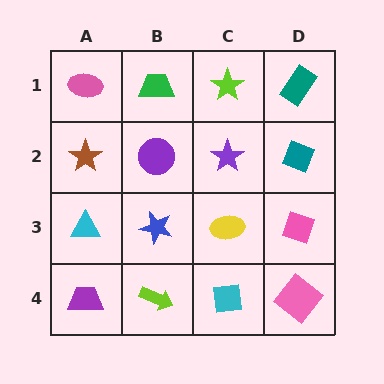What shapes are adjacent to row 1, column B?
A purple circle (row 2, column B), a pink ellipse (row 1, column A), a lime star (row 1, column C).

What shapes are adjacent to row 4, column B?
A blue star (row 3, column B), a purple trapezoid (row 4, column A), a cyan square (row 4, column C).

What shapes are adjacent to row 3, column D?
A teal diamond (row 2, column D), a pink diamond (row 4, column D), a yellow ellipse (row 3, column C).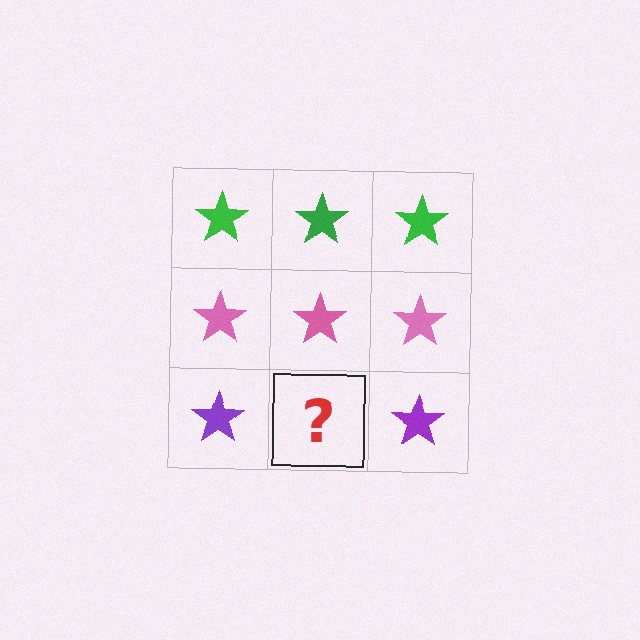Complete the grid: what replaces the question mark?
The question mark should be replaced with a purple star.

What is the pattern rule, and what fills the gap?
The rule is that each row has a consistent color. The gap should be filled with a purple star.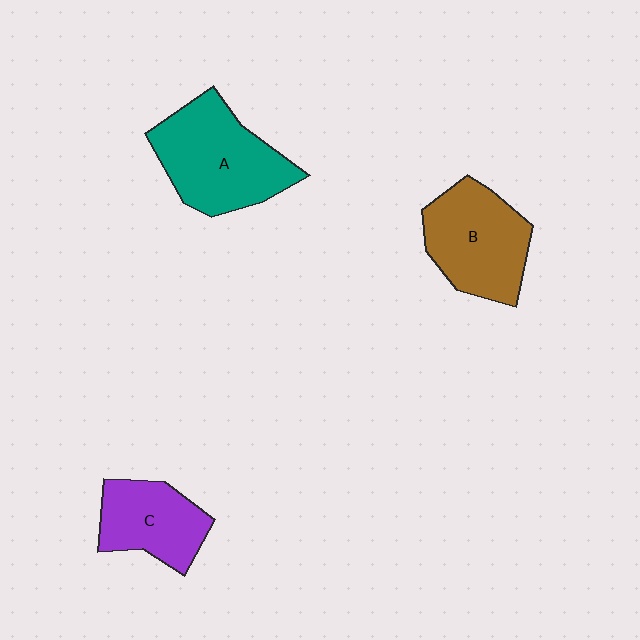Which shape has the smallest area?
Shape C (purple).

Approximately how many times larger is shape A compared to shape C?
Approximately 1.5 times.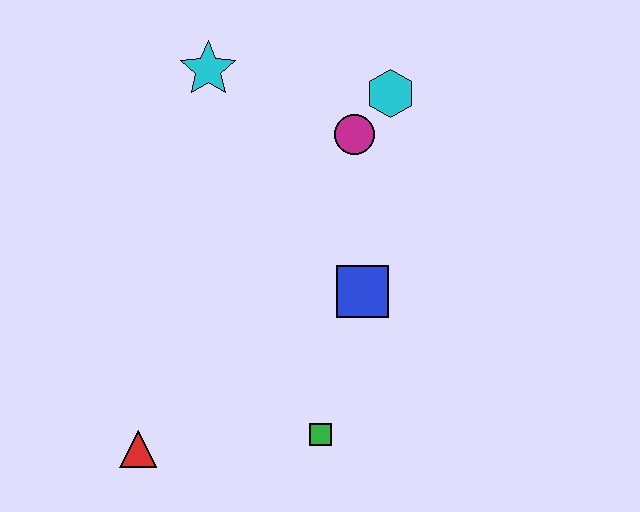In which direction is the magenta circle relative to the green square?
The magenta circle is above the green square.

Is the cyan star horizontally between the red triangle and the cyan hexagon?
Yes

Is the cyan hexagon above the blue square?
Yes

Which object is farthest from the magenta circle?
The red triangle is farthest from the magenta circle.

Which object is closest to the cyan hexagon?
The magenta circle is closest to the cyan hexagon.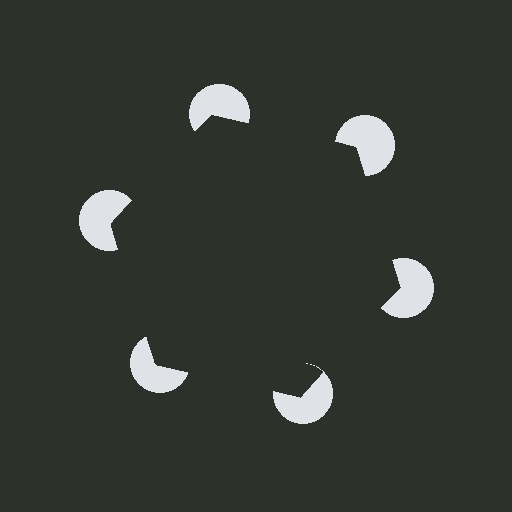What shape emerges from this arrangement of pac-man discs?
An illusory hexagon — its edges are inferred from the aligned wedge cuts in the pac-man discs, not physically drawn.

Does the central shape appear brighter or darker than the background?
It typically appears slightly darker than the background, even though no actual brightness change is drawn.